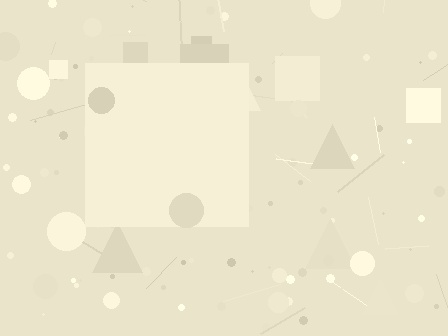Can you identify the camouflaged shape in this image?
The camouflaged shape is a square.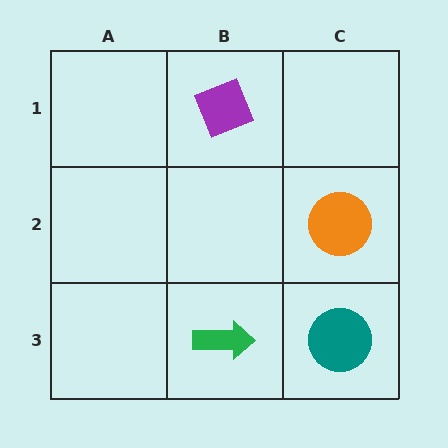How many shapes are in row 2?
1 shape.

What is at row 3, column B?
A green arrow.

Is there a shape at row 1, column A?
No, that cell is empty.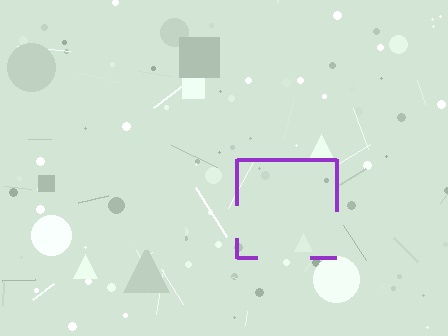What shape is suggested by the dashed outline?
The dashed outline suggests a square.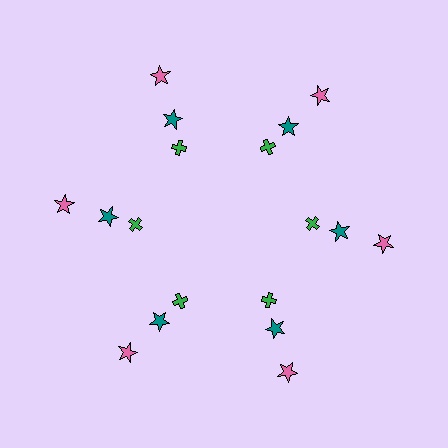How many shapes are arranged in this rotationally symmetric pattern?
There are 18 shapes, arranged in 6 groups of 3.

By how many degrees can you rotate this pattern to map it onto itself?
The pattern maps onto itself every 60 degrees of rotation.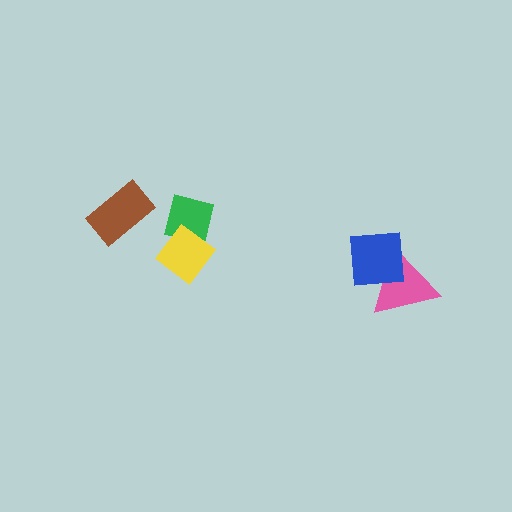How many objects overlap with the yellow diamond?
1 object overlaps with the yellow diamond.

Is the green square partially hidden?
Yes, it is partially covered by another shape.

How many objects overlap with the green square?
1 object overlaps with the green square.